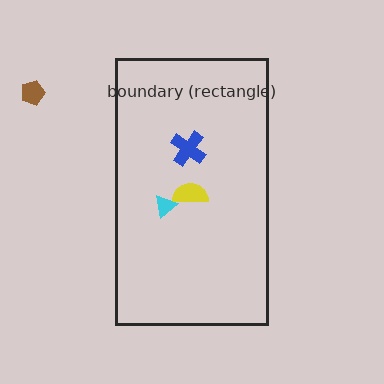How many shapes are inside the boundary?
3 inside, 1 outside.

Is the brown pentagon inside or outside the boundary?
Outside.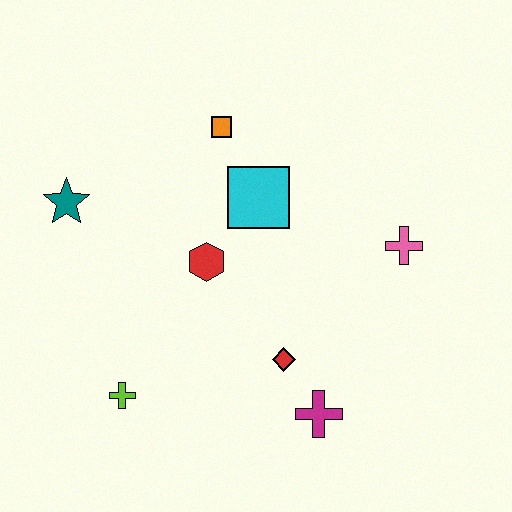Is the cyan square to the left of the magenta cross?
Yes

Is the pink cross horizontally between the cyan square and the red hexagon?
No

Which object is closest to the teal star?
The red hexagon is closest to the teal star.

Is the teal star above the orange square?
No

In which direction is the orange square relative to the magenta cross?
The orange square is above the magenta cross.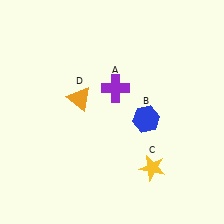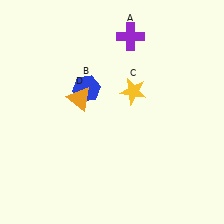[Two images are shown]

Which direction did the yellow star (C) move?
The yellow star (C) moved up.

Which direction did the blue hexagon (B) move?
The blue hexagon (B) moved left.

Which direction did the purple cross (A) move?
The purple cross (A) moved up.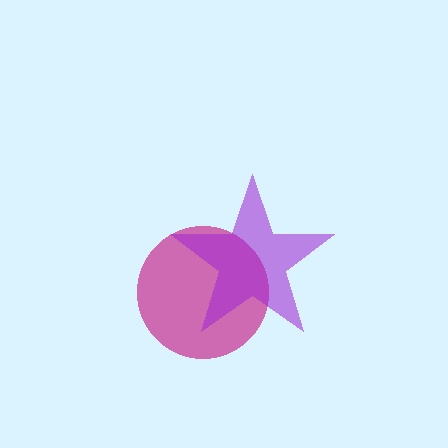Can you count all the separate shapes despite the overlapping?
Yes, there are 2 separate shapes.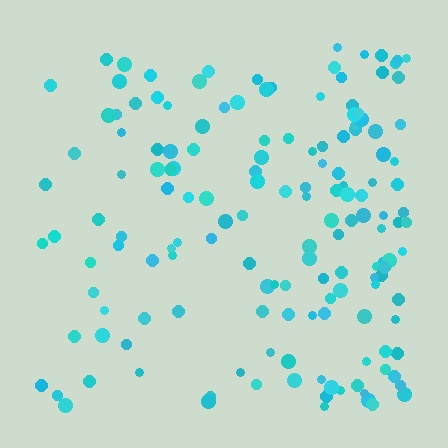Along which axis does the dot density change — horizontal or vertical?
Horizontal.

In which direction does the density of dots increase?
From left to right, with the right side densest.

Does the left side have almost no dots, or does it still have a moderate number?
Still a moderate number, just noticeably fewer than the right.